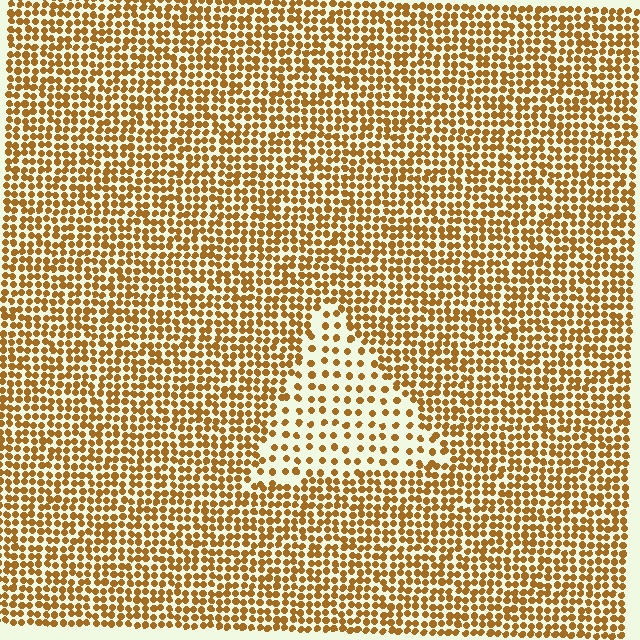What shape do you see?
I see a triangle.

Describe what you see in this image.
The image contains small brown elements arranged at two different densities. A triangle-shaped region is visible where the elements are less densely packed than the surrounding area.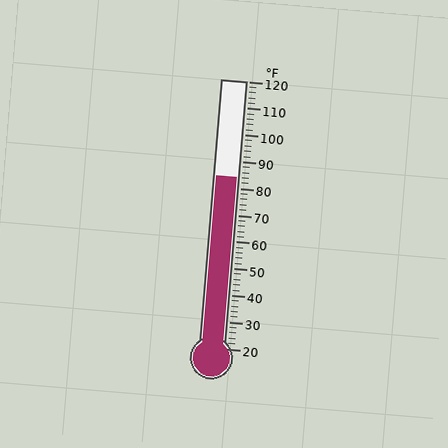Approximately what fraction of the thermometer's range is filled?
The thermometer is filled to approximately 65% of its range.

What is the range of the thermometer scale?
The thermometer scale ranges from 20°F to 120°F.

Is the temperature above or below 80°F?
The temperature is above 80°F.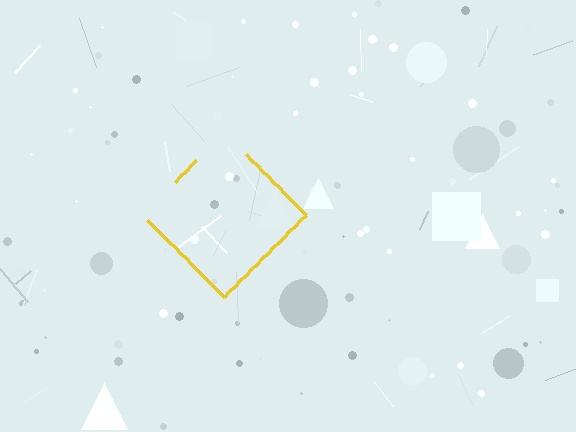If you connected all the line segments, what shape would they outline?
They would outline a diamond.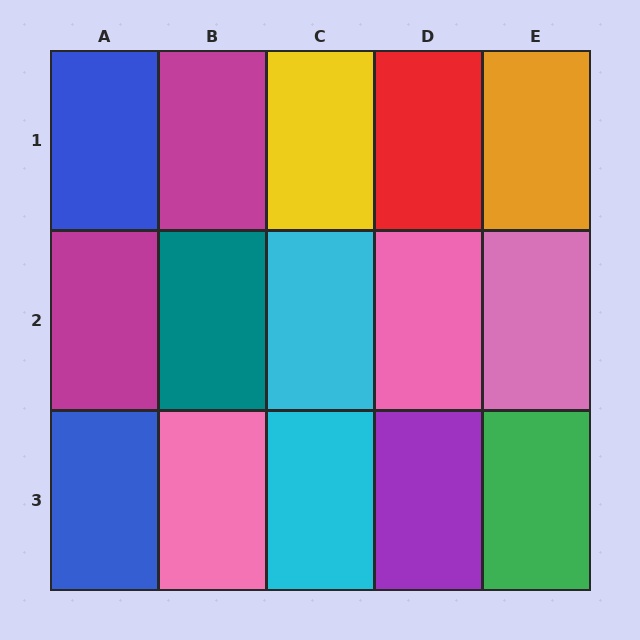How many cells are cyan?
2 cells are cyan.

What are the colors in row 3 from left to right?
Blue, pink, cyan, purple, green.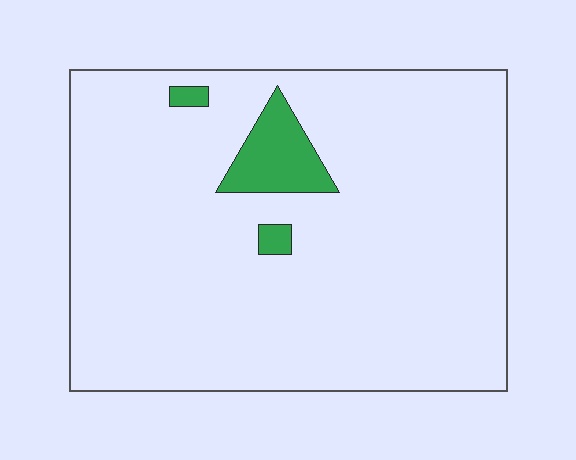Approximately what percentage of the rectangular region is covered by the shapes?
Approximately 5%.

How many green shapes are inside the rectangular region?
3.